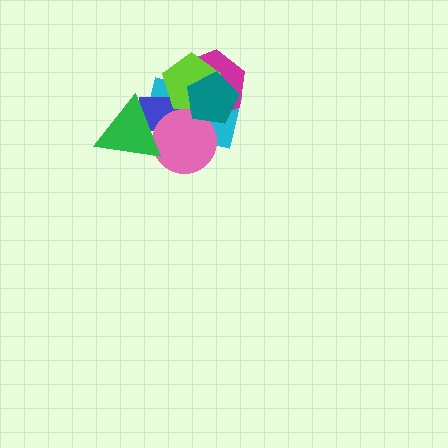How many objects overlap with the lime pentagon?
4 objects overlap with the lime pentagon.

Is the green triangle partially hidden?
No, no other shape covers it.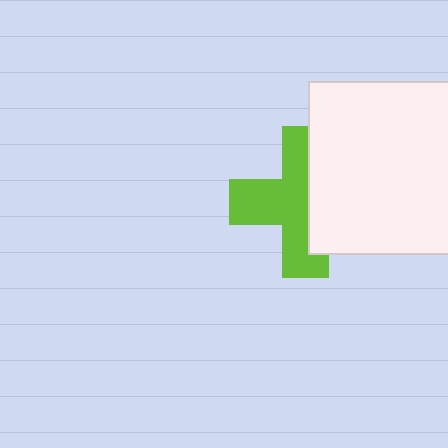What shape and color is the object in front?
The object in front is a white square.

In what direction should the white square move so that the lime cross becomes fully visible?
The white square should move right. That is the shortest direction to clear the overlap and leave the lime cross fully visible.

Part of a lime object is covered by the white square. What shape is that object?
It is a cross.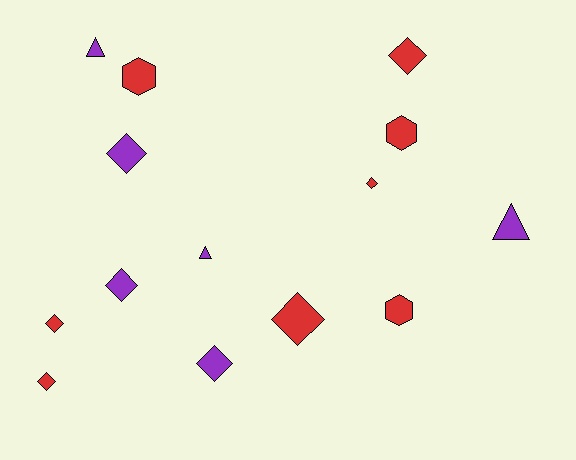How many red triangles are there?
There are no red triangles.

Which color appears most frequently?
Red, with 8 objects.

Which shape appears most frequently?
Diamond, with 8 objects.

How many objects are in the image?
There are 14 objects.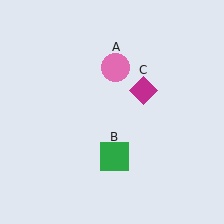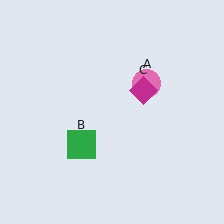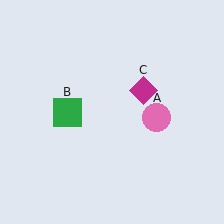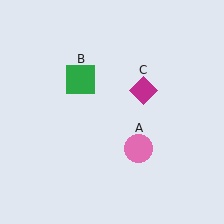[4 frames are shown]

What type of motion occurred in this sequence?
The pink circle (object A), green square (object B) rotated clockwise around the center of the scene.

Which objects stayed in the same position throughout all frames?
Magenta diamond (object C) remained stationary.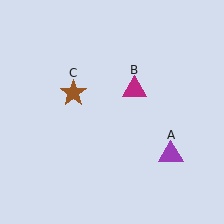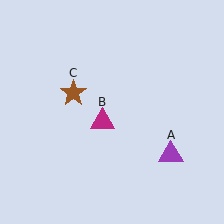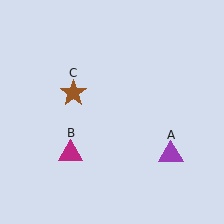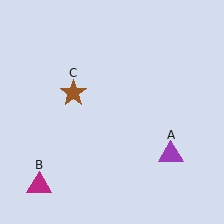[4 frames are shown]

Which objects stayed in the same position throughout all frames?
Purple triangle (object A) and brown star (object C) remained stationary.